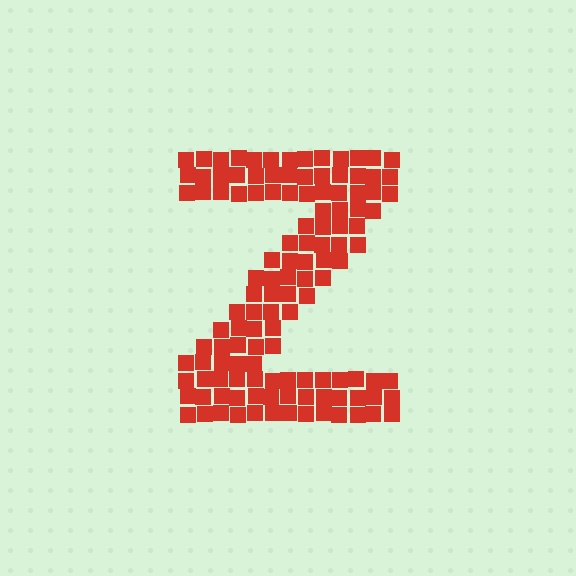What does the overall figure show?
The overall figure shows the letter Z.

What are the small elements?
The small elements are squares.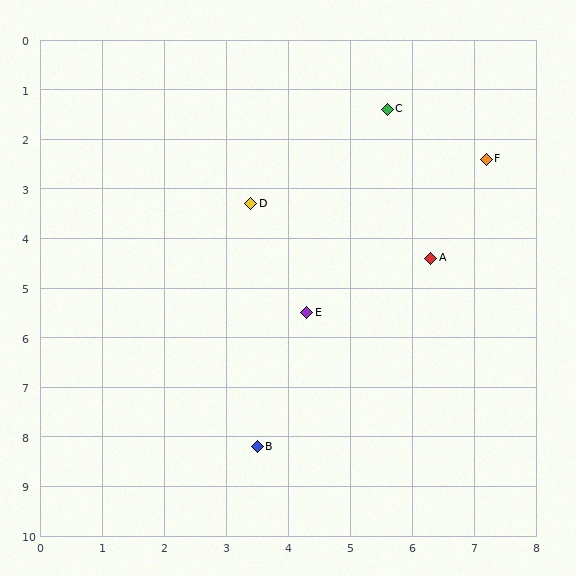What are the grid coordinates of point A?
Point A is at approximately (6.3, 4.4).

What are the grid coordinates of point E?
Point E is at approximately (4.3, 5.5).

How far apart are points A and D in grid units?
Points A and D are about 3.1 grid units apart.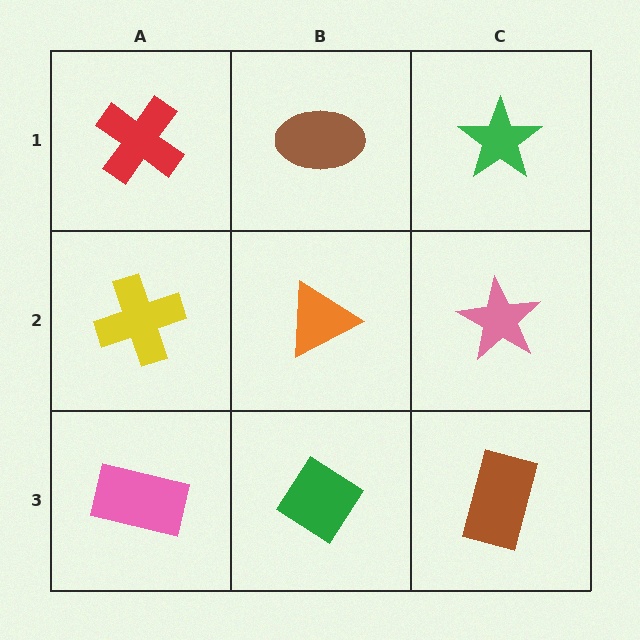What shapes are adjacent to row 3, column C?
A pink star (row 2, column C), a green diamond (row 3, column B).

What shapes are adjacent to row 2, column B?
A brown ellipse (row 1, column B), a green diamond (row 3, column B), a yellow cross (row 2, column A), a pink star (row 2, column C).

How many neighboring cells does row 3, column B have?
3.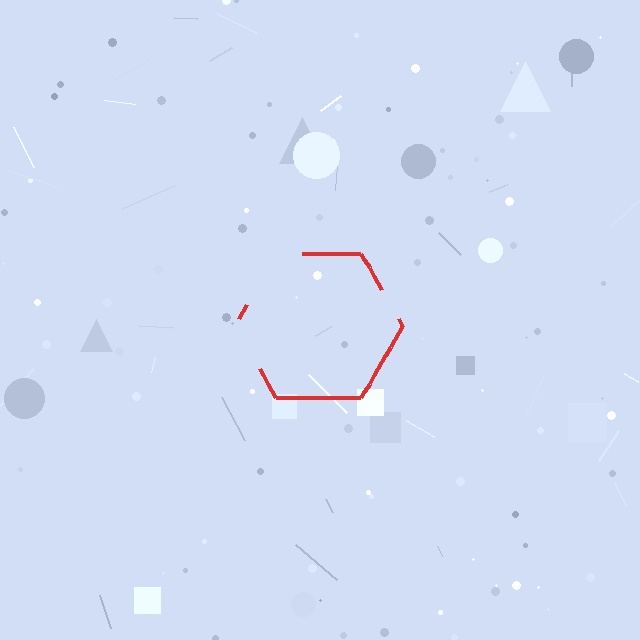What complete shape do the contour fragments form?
The contour fragments form a hexagon.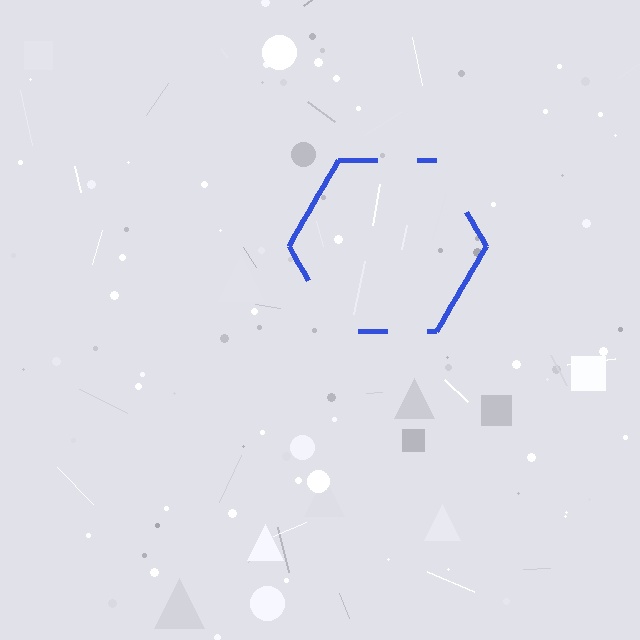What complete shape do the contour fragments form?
The contour fragments form a hexagon.